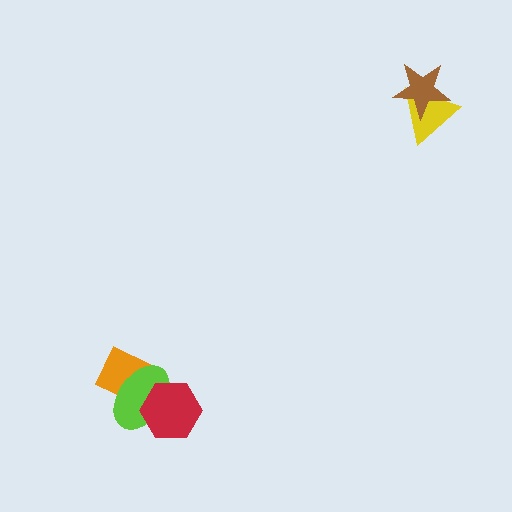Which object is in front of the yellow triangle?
The brown star is in front of the yellow triangle.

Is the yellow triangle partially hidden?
Yes, it is partially covered by another shape.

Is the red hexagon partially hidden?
No, no other shape covers it.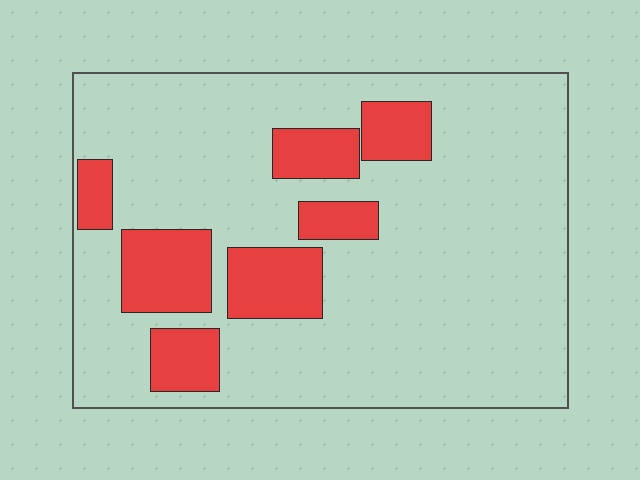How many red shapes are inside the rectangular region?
7.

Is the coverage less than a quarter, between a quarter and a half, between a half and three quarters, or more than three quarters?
Less than a quarter.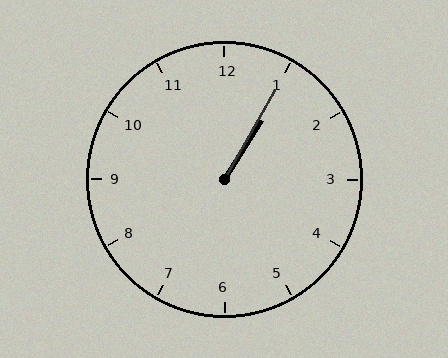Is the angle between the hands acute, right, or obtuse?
It is acute.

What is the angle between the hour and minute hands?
Approximately 2 degrees.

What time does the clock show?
1:05.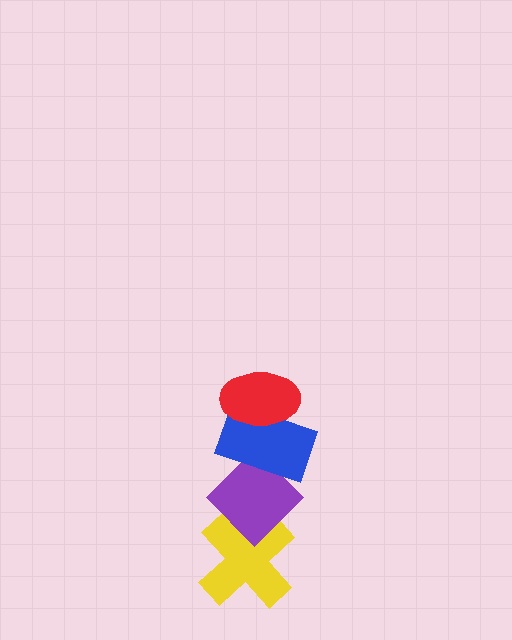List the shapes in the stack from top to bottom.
From top to bottom: the red ellipse, the blue rectangle, the purple diamond, the yellow cross.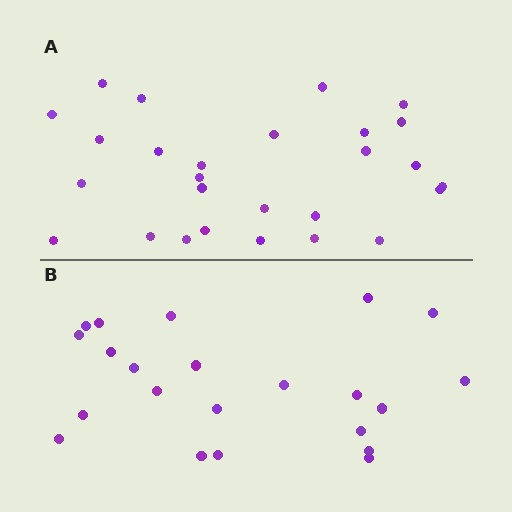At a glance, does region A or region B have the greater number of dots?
Region A (the top region) has more dots.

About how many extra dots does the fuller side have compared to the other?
Region A has about 5 more dots than region B.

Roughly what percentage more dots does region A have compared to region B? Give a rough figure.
About 25% more.